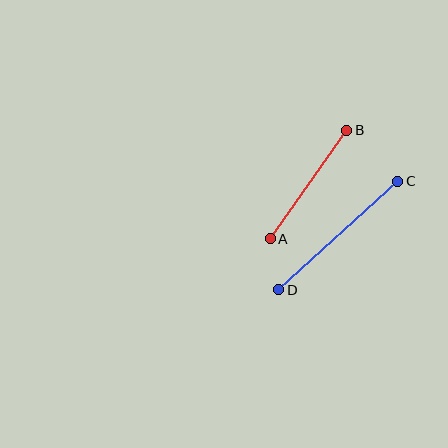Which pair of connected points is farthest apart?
Points C and D are farthest apart.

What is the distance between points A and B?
The distance is approximately 132 pixels.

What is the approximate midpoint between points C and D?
The midpoint is at approximately (338, 235) pixels.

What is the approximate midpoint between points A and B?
The midpoint is at approximately (308, 184) pixels.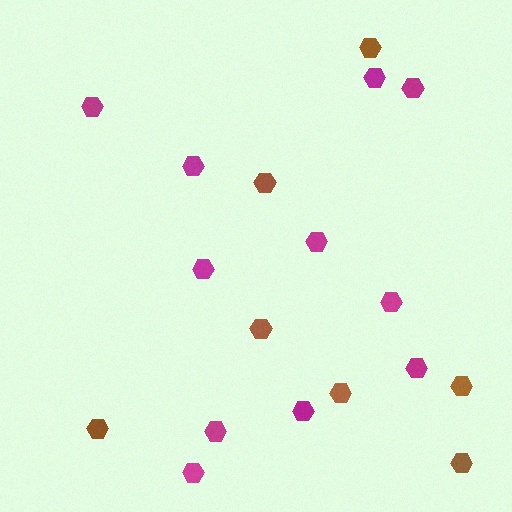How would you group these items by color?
There are 2 groups: one group of brown hexagons (7) and one group of magenta hexagons (11).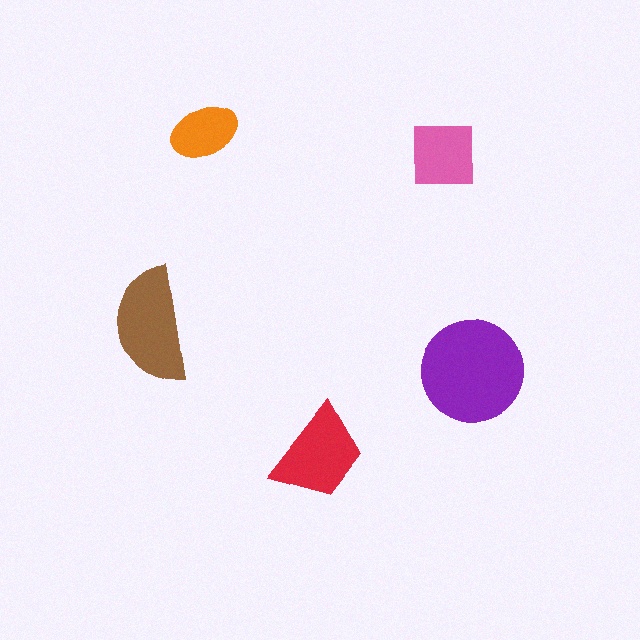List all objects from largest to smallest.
The purple circle, the brown semicircle, the red trapezoid, the pink square, the orange ellipse.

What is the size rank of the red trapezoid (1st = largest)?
3rd.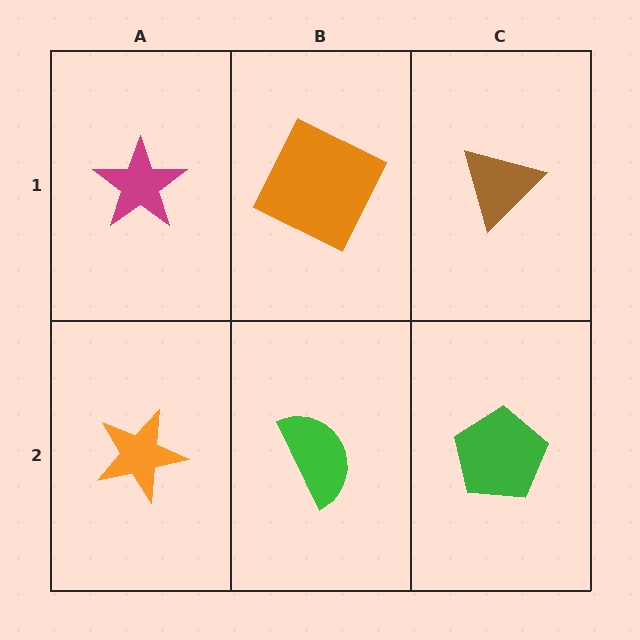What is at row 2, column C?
A green pentagon.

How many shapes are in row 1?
3 shapes.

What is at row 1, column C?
A brown triangle.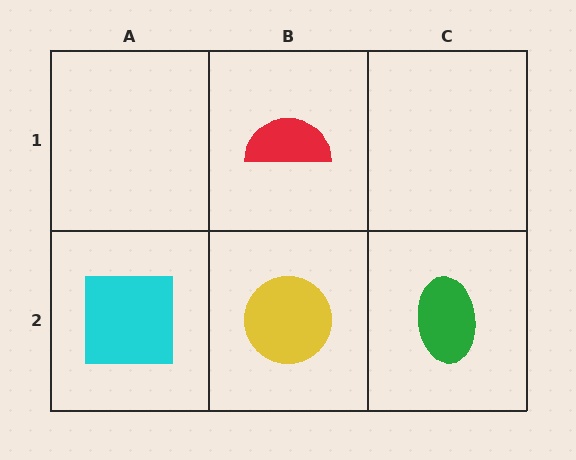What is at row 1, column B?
A red semicircle.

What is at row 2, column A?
A cyan square.